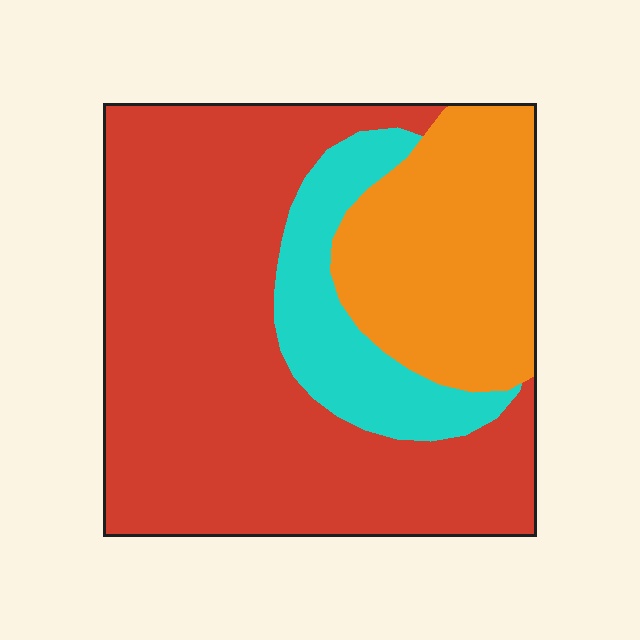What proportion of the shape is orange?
Orange covers about 25% of the shape.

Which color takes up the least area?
Cyan, at roughly 15%.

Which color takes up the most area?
Red, at roughly 60%.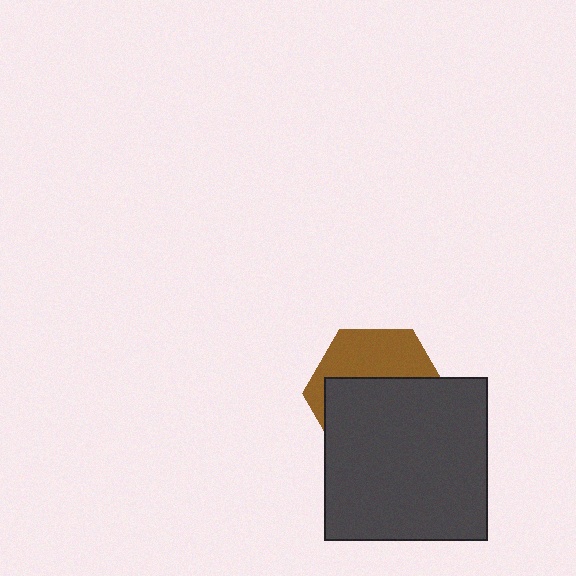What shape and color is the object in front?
The object in front is a dark gray square.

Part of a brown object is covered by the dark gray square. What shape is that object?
It is a hexagon.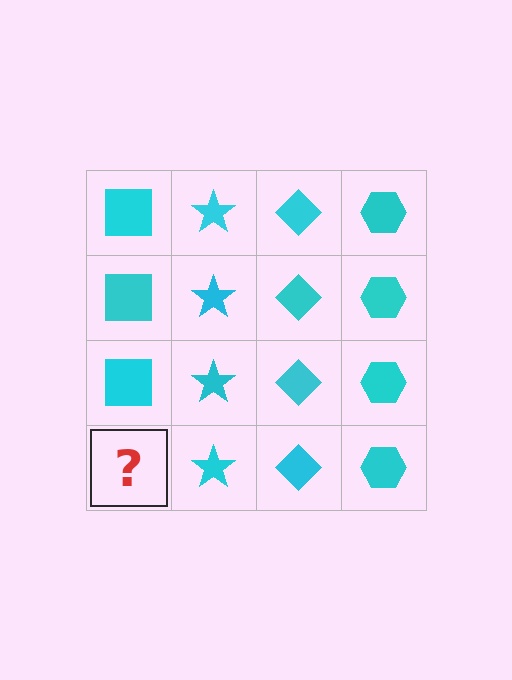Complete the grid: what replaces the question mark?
The question mark should be replaced with a cyan square.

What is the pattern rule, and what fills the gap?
The rule is that each column has a consistent shape. The gap should be filled with a cyan square.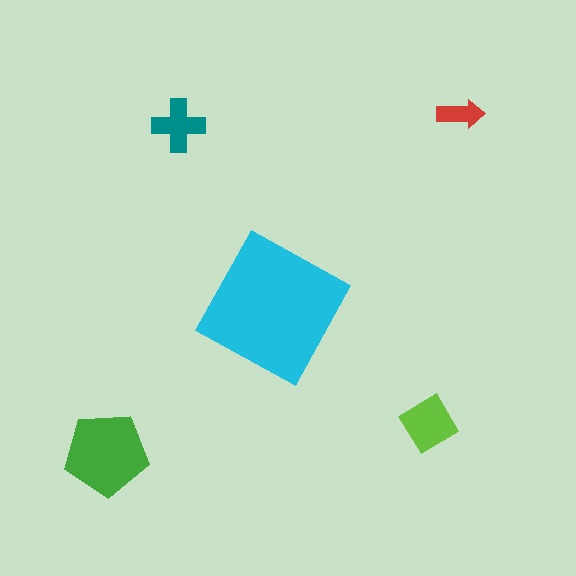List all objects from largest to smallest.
The cyan square, the green pentagon, the lime diamond, the teal cross, the red arrow.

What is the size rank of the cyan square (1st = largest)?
1st.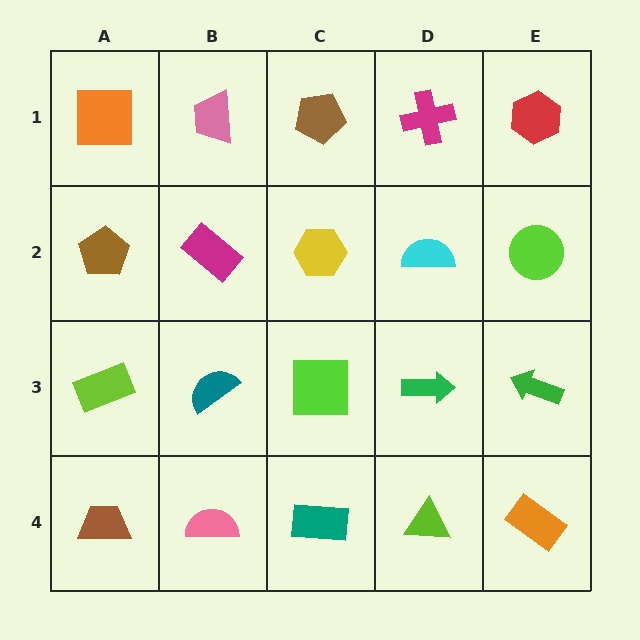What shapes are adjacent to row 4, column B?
A teal semicircle (row 3, column B), a brown trapezoid (row 4, column A), a teal rectangle (row 4, column C).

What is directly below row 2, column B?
A teal semicircle.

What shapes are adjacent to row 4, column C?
A lime square (row 3, column C), a pink semicircle (row 4, column B), a lime triangle (row 4, column D).